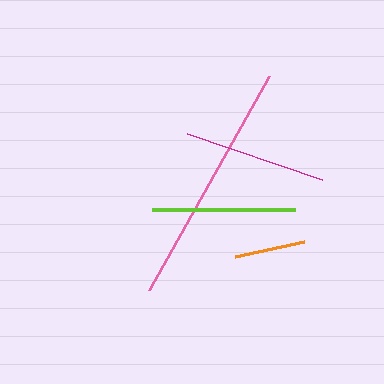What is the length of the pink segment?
The pink segment is approximately 245 pixels long.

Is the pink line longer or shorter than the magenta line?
The pink line is longer than the magenta line.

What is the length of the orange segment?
The orange segment is approximately 71 pixels long.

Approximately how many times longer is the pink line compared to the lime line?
The pink line is approximately 1.7 times the length of the lime line.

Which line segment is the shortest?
The orange line is the shortest at approximately 71 pixels.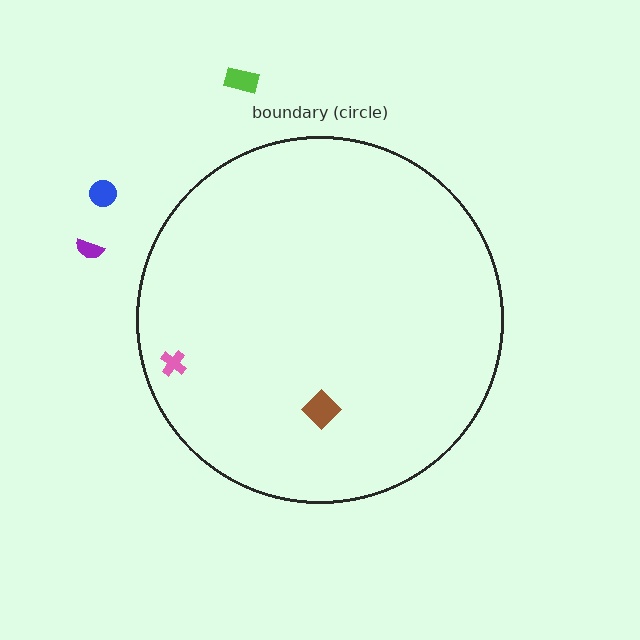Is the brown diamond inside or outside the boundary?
Inside.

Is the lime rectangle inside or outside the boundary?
Outside.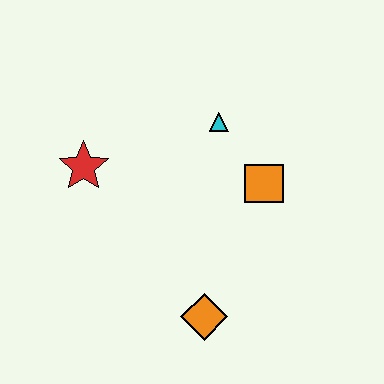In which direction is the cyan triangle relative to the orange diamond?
The cyan triangle is above the orange diamond.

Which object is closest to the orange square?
The cyan triangle is closest to the orange square.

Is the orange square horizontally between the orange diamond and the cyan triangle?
No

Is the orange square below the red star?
Yes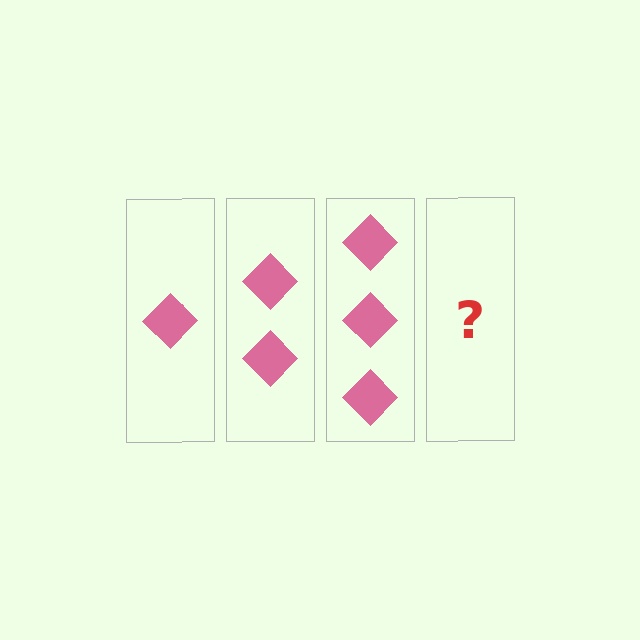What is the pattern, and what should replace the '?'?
The pattern is that each step adds one more diamond. The '?' should be 4 diamonds.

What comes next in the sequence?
The next element should be 4 diamonds.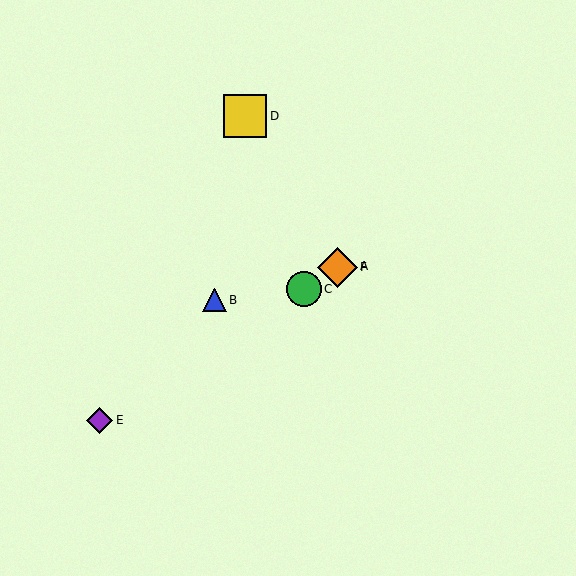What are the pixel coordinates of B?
Object B is at (215, 300).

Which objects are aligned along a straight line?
Objects A, C, E, F are aligned along a straight line.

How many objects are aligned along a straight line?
4 objects (A, C, E, F) are aligned along a straight line.